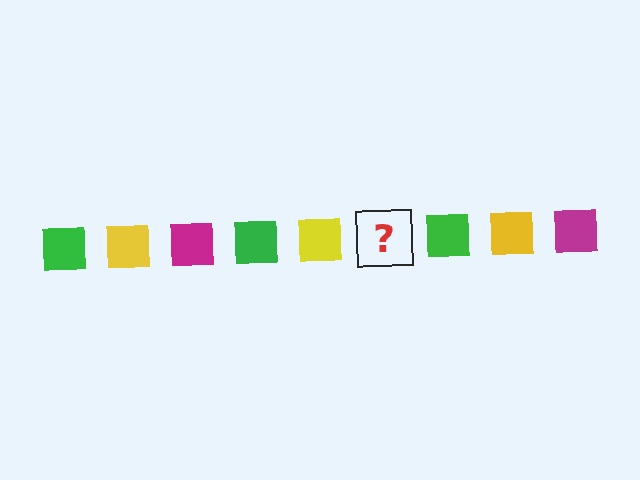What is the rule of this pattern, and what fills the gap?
The rule is that the pattern cycles through green, yellow, magenta squares. The gap should be filled with a magenta square.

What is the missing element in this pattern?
The missing element is a magenta square.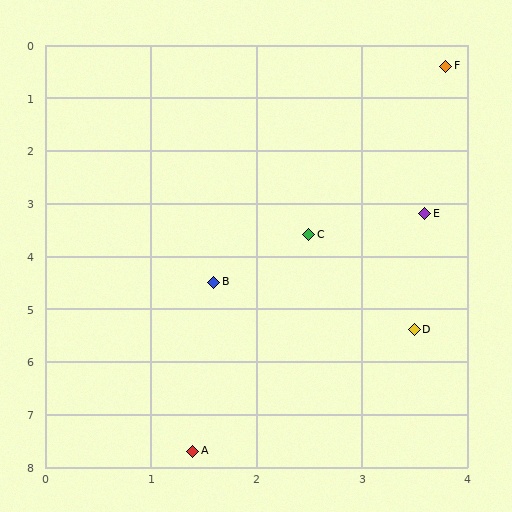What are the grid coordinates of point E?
Point E is at approximately (3.6, 3.2).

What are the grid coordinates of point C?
Point C is at approximately (2.5, 3.6).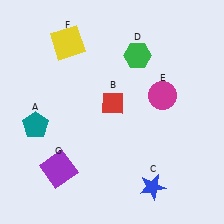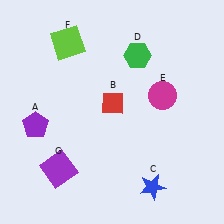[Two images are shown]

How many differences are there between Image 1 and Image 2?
There are 2 differences between the two images.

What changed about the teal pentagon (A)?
In Image 1, A is teal. In Image 2, it changed to purple.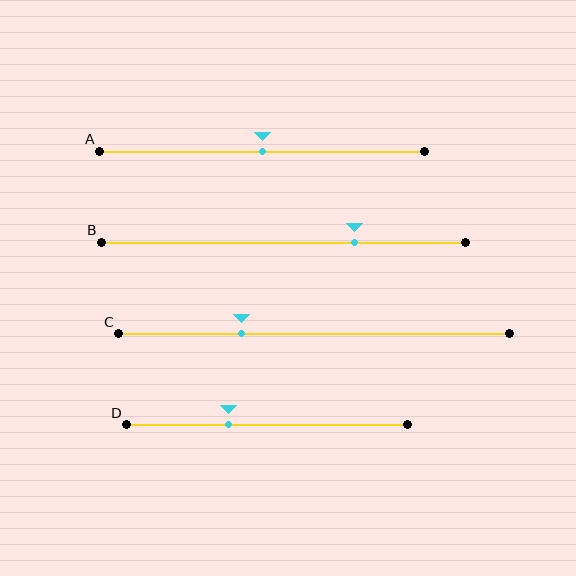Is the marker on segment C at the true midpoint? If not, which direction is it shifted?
No, the marker on segment C is shifted to the left by about 18% of the segment length.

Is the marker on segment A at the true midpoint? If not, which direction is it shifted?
Yes, the marker on segment A is at the true midpoint.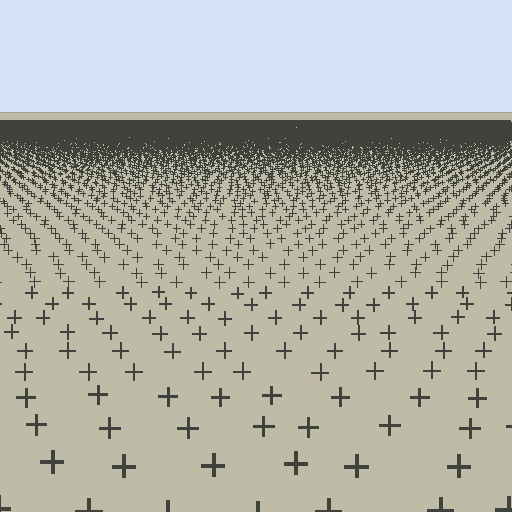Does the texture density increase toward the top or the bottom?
Density increases toward the top.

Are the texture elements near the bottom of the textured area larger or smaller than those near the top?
Larger. Near the bottom, elements are closer to the viewer and appear at a bigger on-screen size.